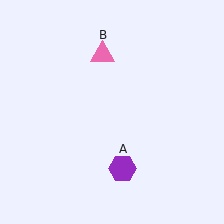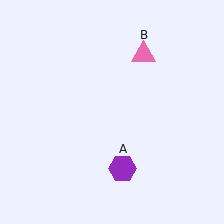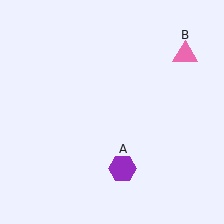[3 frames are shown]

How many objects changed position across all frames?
1 object changed position: pink triangle (object B).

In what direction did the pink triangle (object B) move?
The pink triangle (object B) moved right.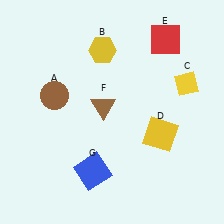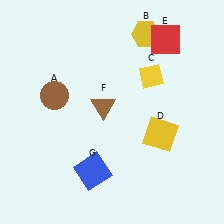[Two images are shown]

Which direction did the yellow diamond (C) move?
The yellow diamond (C) moved left.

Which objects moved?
The objects that moved are: the yellow hexagon (B), the yellow diamond (C).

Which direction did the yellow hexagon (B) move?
The yellow hexagon (B) moved right.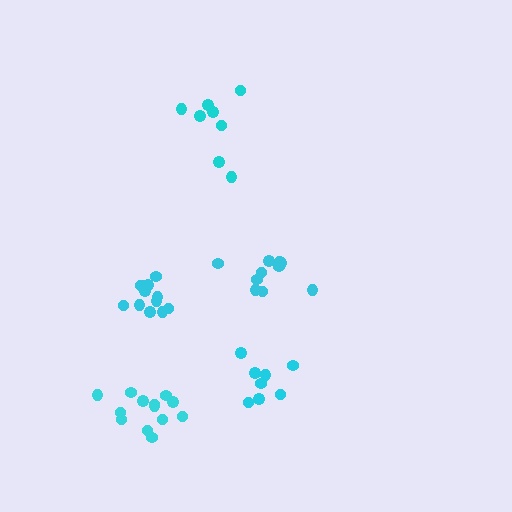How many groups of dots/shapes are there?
There are 5 groups.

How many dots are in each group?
Group 1: 13 dots, Group 2: 13 dots, Group 3: 8 dots, Group 4: 8 dots, Group 5: 10 dots (52 total).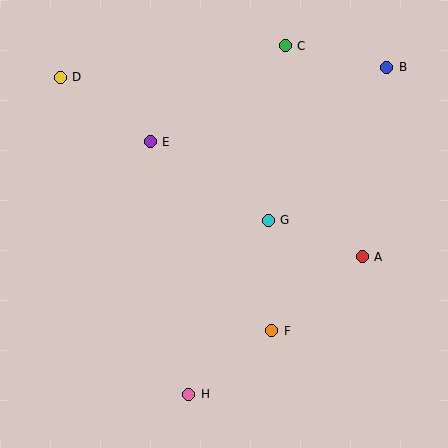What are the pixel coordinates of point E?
Point E is at (150, 142).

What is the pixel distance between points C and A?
The distance between C and A is 225 pixels.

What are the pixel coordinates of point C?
Point C is at (285, 46).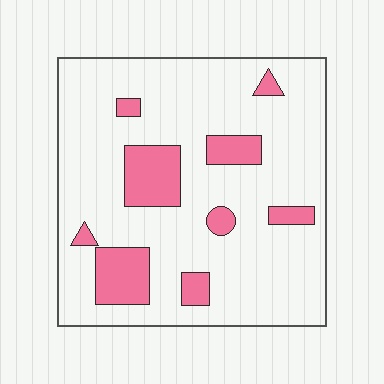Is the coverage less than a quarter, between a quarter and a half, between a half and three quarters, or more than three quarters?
Less than a quarter.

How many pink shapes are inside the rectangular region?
9.